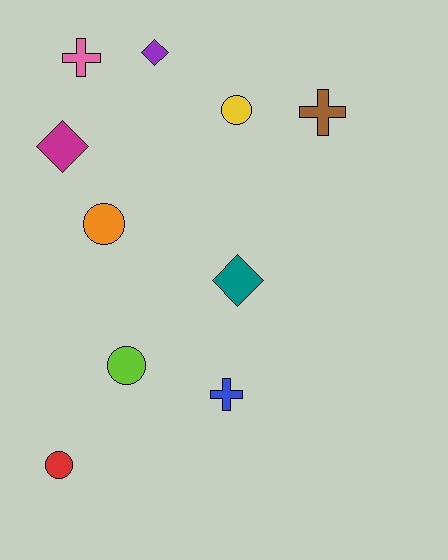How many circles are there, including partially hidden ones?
There are 4 circles.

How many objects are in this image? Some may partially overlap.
There are 10 objects.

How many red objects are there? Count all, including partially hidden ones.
There is 1 red object.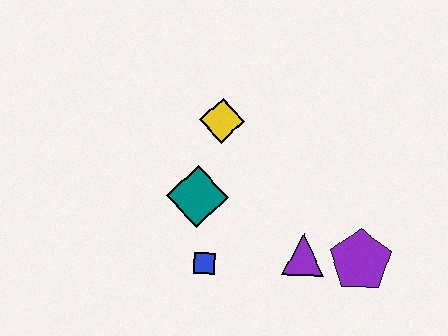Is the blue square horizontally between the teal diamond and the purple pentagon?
Yes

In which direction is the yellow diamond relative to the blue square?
The yellow diamond is above the blue square.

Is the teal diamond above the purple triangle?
Yes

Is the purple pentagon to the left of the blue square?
No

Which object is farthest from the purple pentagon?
The yellow diamond is farthest from the purple pentagon.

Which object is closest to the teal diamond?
The blue square is closest to the teal diamond.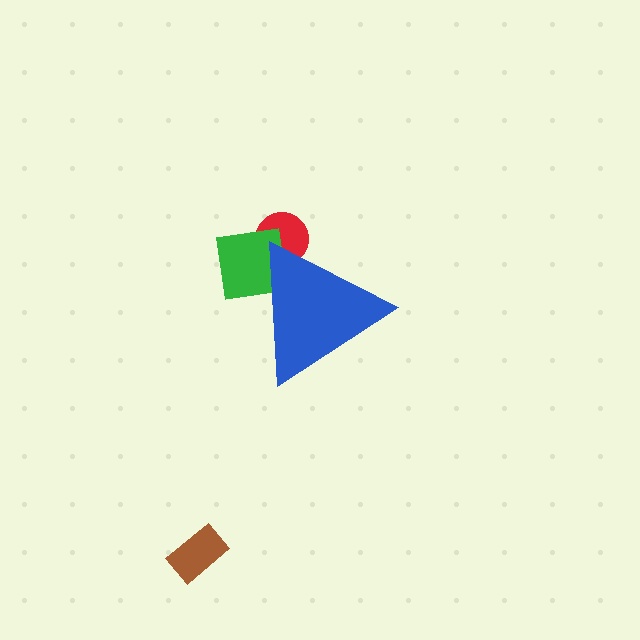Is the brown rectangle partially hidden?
No, the brown rectangle is fully visible.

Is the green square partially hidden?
Yes, the green square is partially hidden behind the blue triangle.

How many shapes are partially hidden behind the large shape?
2 shapes are partially hidden.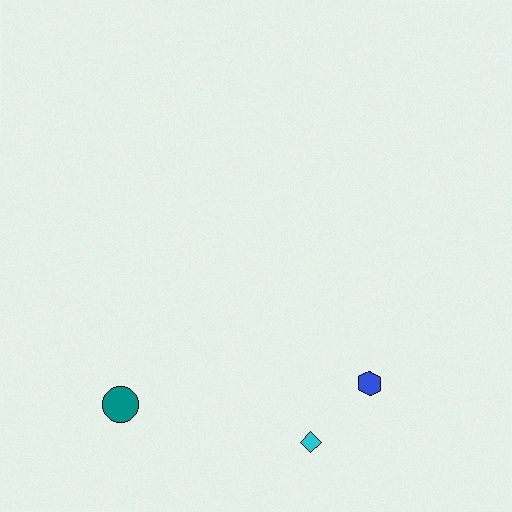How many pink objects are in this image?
There are no pink objects.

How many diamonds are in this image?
There is 1 diamond.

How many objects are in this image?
There are 3 objects.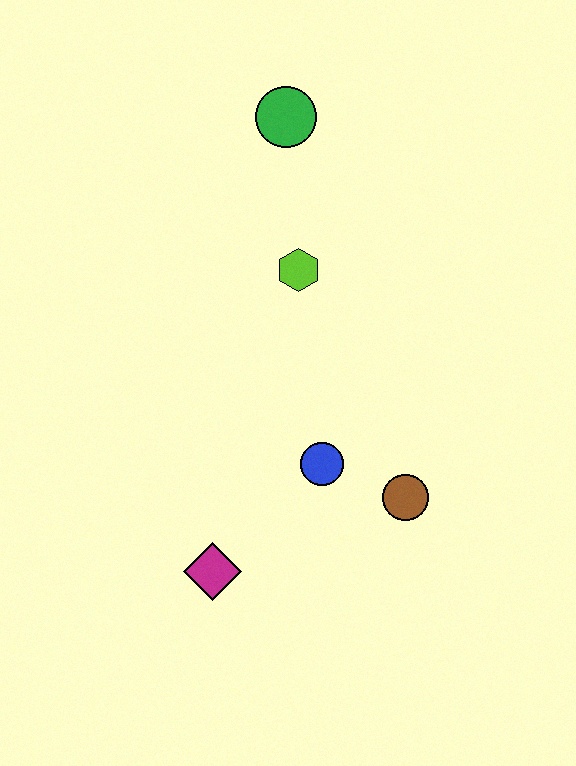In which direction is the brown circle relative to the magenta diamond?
The brown circle is to the right of the magenta diamond.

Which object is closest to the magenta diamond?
The blue circle is closest to the magenta diamond.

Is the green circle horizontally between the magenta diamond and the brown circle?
Yes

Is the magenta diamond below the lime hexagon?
Yes